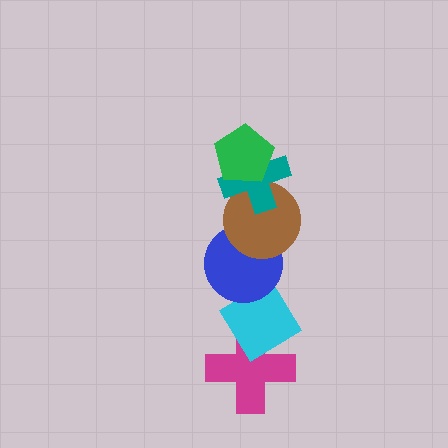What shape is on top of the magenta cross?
The cyan diamond is on top of the magenta cross.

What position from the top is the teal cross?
The teal cross is 2nd from the top.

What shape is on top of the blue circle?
The brown circle is on top of the blue circle.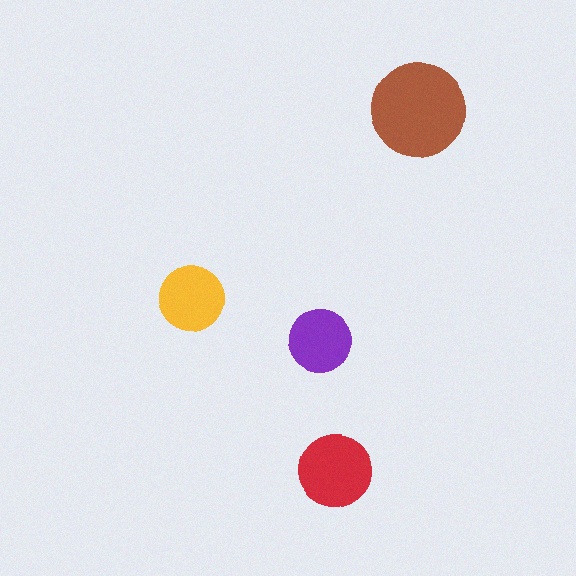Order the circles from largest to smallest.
the brown one, the red one, the yellow one, the purple one.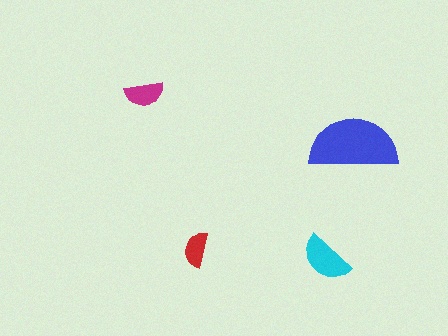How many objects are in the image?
There are 4 objects in the image.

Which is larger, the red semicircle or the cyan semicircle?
The cyan one.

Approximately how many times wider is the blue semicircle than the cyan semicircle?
About 1.5 times wider.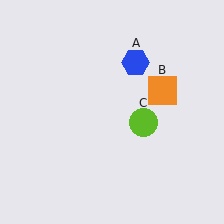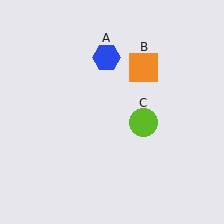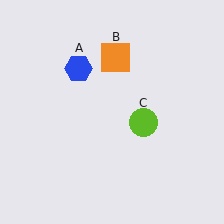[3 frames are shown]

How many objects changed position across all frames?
2 objects changed position: blue hexagon (object A), orange square (object B).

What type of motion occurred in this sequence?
The blue hexagon (object A), orange square (object B) rotated counterclockwise around the center of the scene.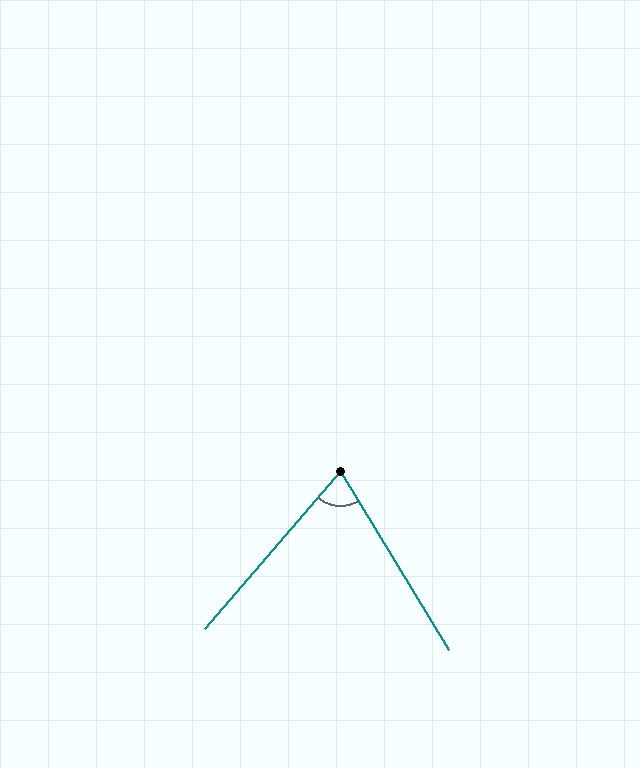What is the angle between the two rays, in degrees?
Approximately 72 degrees.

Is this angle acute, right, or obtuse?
It is acute.